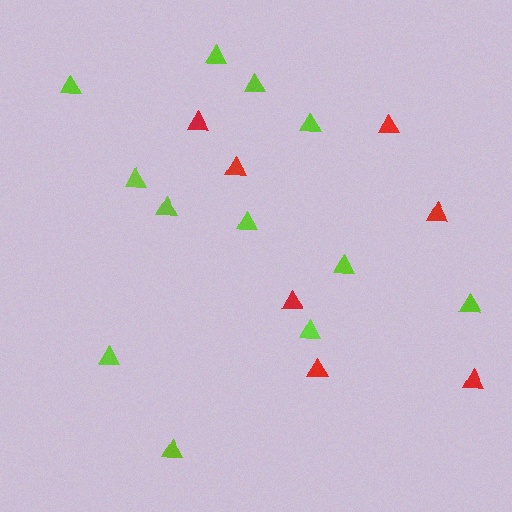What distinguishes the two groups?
There are 2 groups: one group of lime triangles (12) and one group of red triangles (7).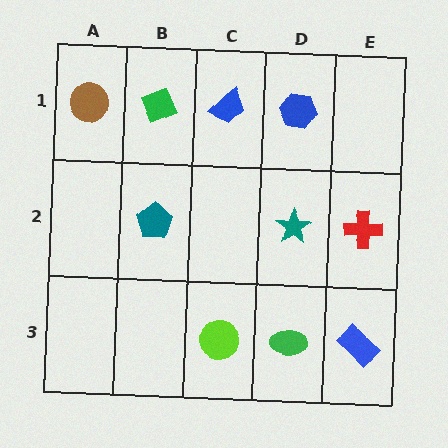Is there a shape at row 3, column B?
No, that cell is empty.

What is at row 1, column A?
A brown circle.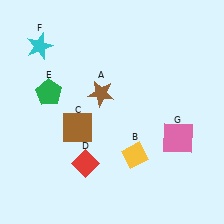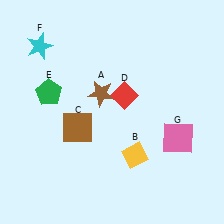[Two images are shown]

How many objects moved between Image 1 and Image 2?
1 object moved between the two images.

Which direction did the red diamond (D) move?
The red diamond (D) moved up.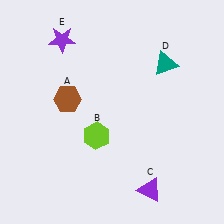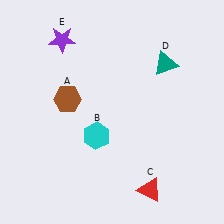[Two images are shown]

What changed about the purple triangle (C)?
In Image 1, C is purple. In Image 2, it changed to red.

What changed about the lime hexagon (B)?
In Image 1, B is lime. In Image 2, it changed to cyan.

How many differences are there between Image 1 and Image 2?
There are 2 differences between the two images.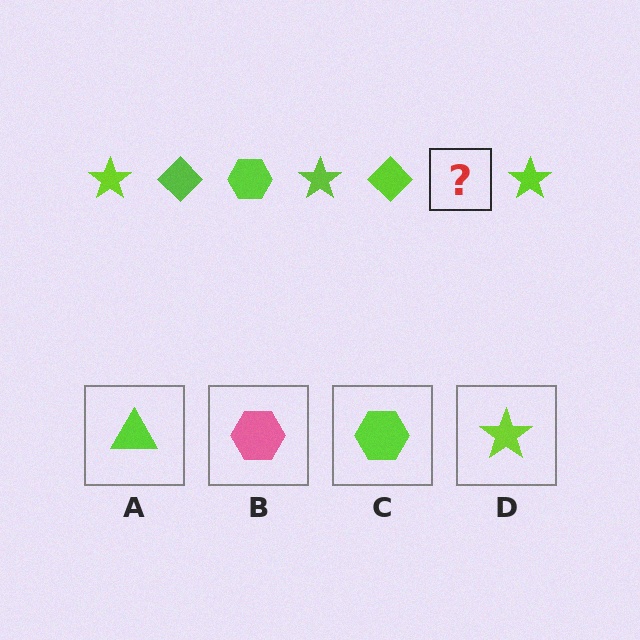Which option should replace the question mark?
Option C.